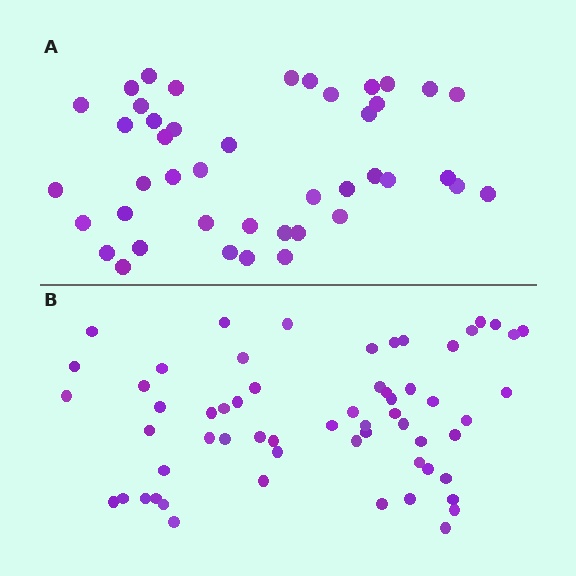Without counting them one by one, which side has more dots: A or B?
Region B (the bottom region) has more dots.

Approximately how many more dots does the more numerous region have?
Region B has approximately 15 more dots than region A.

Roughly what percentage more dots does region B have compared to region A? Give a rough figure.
About 40% more.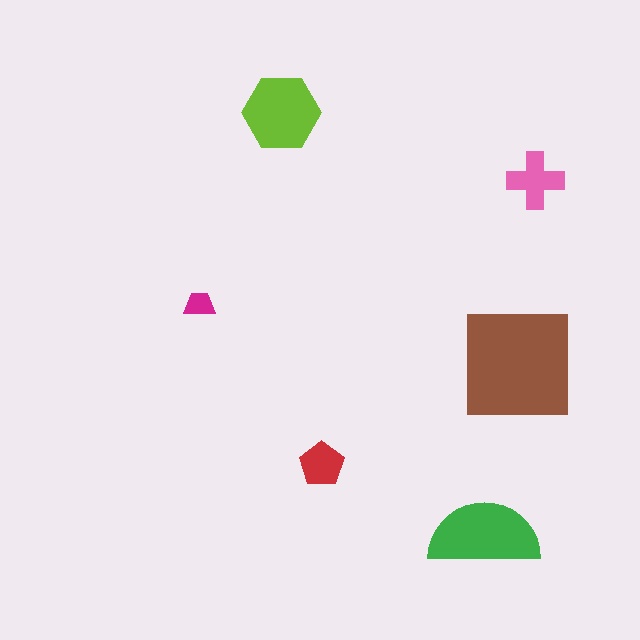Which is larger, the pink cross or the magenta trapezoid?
The pink cross.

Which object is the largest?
The brown square.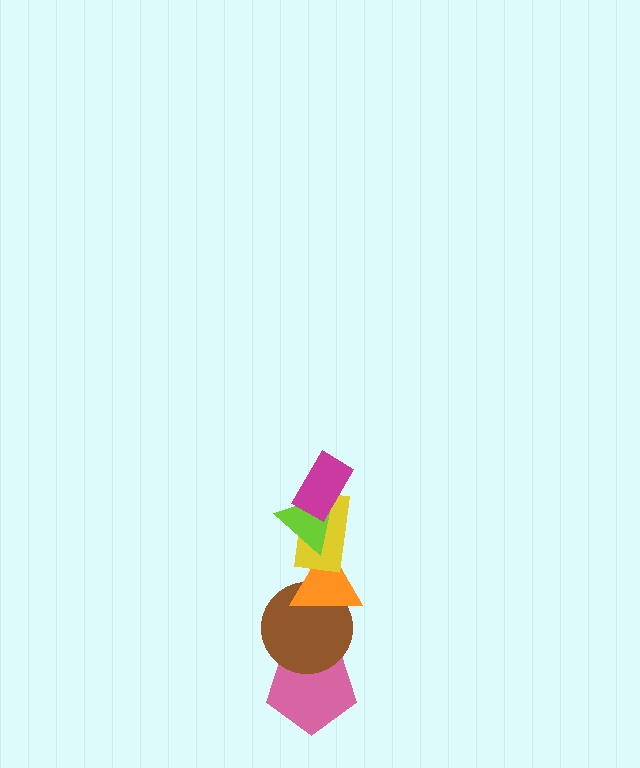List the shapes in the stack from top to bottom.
From top to bottom: the magenta rectangle, the lime triangle, the yellow rectangle, the orange triangle, the brown circle, the pink pentagon.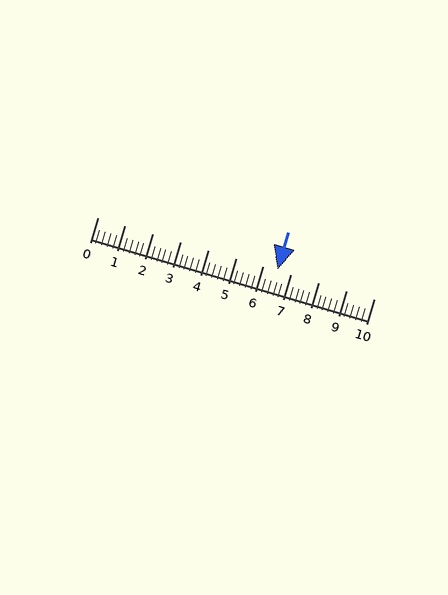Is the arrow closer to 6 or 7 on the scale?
The arrow is closer to 7.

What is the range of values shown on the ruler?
The ruler shows values from 0 to 10.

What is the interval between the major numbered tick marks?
The major tick marks are spaced 1 units apart.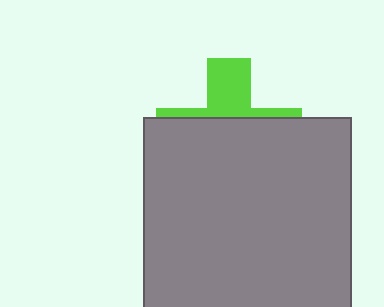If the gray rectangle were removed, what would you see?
You would see the complete lime cross.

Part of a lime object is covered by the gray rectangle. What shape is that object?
It is a cross.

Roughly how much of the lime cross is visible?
A small part of it is visible (roughly 33%).